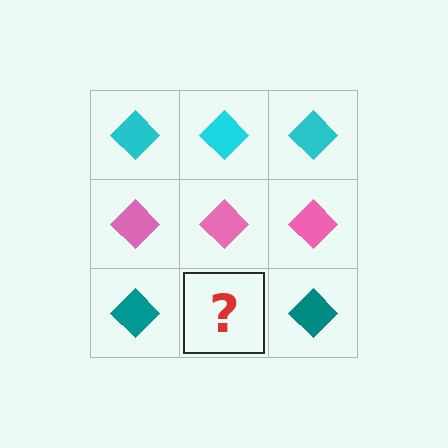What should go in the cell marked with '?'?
The missing cell should contain a teal diamond.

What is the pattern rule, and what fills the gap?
The rule is that each row has a consistent color. The gap should be filled with a teal diamond.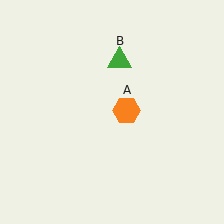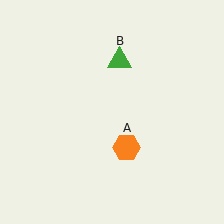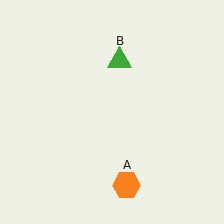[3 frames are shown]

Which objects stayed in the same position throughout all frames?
Green triangle (object B) remained stationary.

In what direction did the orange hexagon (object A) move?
The orange hexagon (object A) moved down.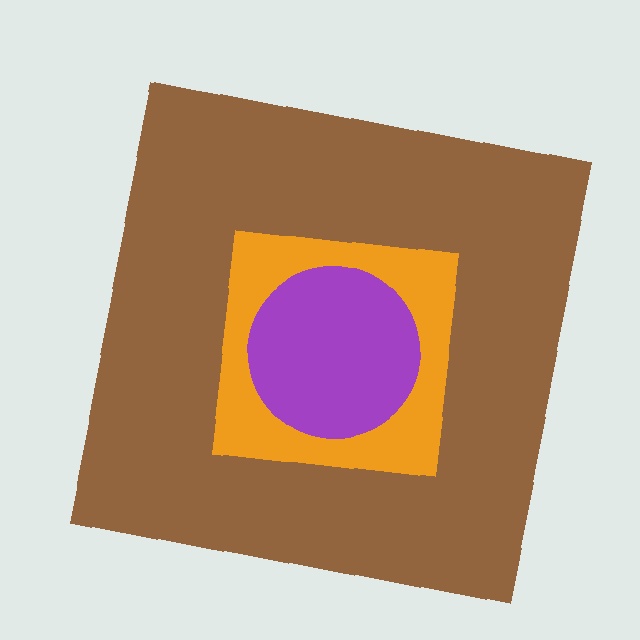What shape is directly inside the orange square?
The purple circle.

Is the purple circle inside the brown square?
Yes.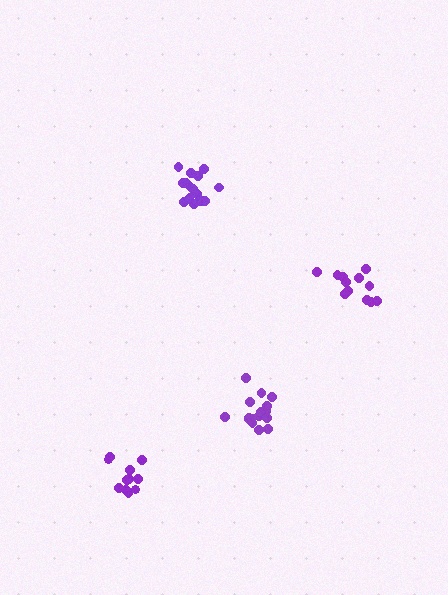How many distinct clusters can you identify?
There are 4 distinct clusters.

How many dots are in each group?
Group 1: 15 dots, Group 2: 11 dots, Group 3: 16 dots, Group 4: 12 dots (54 total).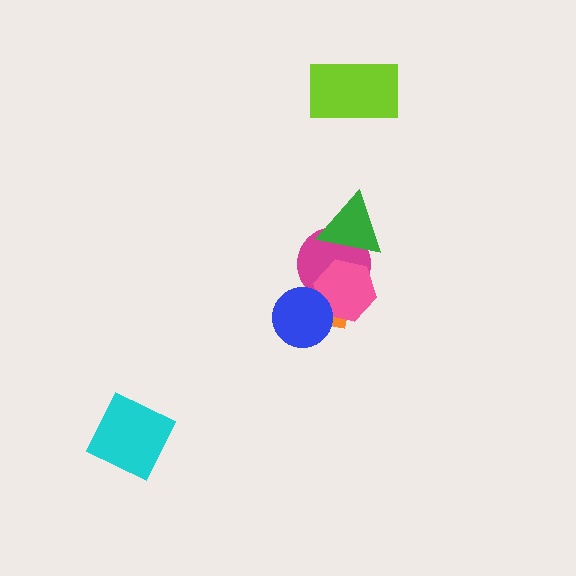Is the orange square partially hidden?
Yes, it is partially covered by another shape.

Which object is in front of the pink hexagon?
The blue circle is in front of the pink hexagon.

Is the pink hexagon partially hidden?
Yes, it is partially covered by another shape.